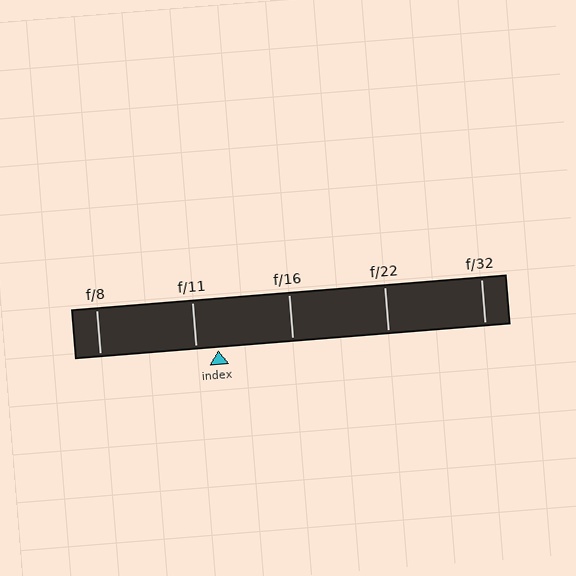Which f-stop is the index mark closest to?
The index mark is closest to f/11.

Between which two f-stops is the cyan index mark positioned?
The index mark is between f/11 and f/16.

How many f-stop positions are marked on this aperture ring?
There are 5 f-stop positions marked.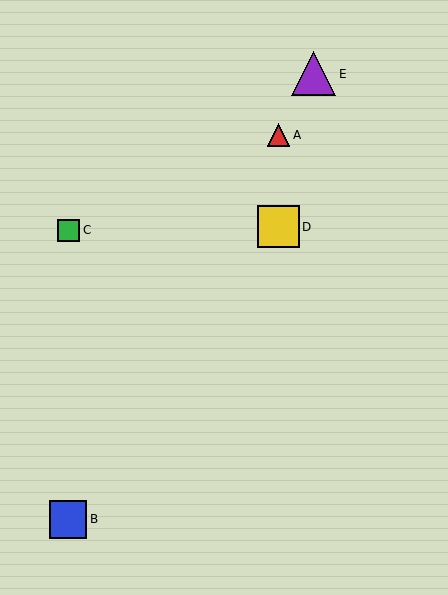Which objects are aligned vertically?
Objects A, D are aligned vertically.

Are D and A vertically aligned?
Yes, both are at x≈278.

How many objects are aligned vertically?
2 objects (A, D) are aligned vertically.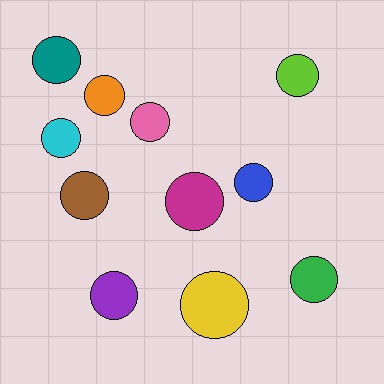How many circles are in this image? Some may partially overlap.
There are 11 circles.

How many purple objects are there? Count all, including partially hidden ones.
There is 1 purple object.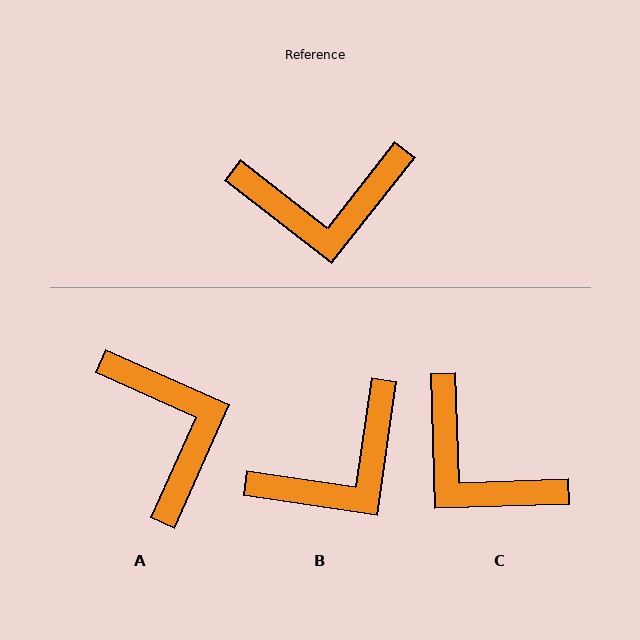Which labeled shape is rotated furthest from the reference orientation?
A, about 104 degrees away.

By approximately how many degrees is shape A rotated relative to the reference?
Approximately 104 degrees counter-clockwise.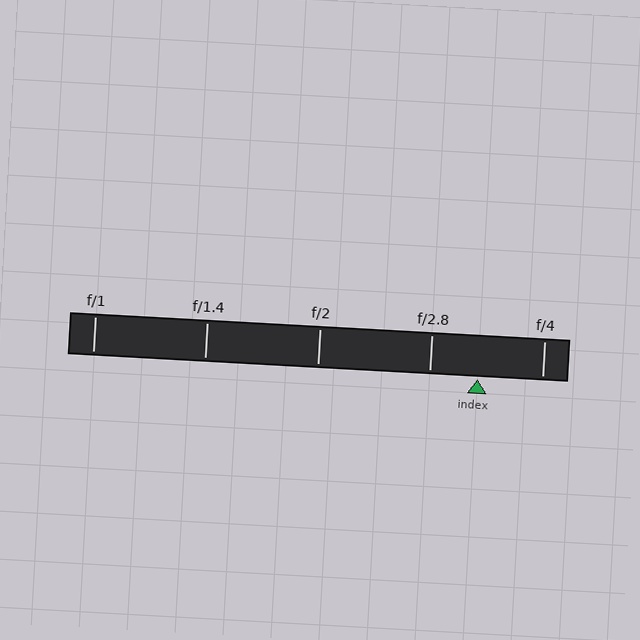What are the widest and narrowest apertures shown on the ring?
The widest aperture shown is f/1 and the narrowest is f/4.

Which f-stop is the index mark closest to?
The index mark is closest to f/2.8.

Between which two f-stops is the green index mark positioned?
The index mark is between f/2.8 and f/4.